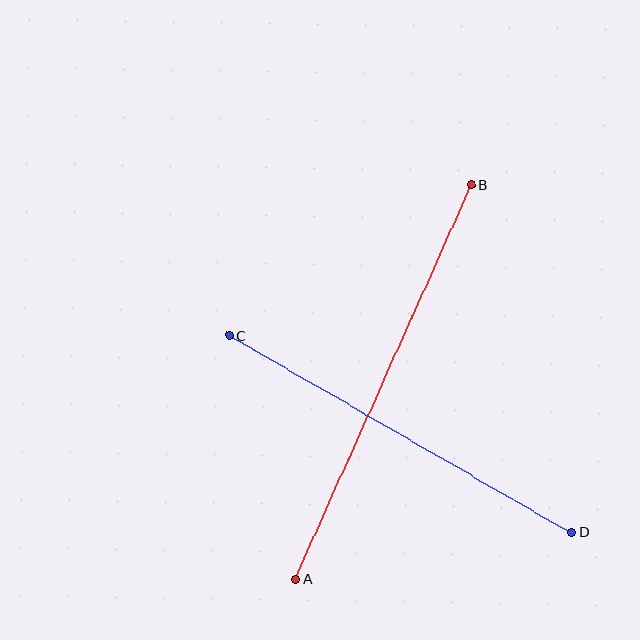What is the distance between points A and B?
The distance is approximately 432 pixels.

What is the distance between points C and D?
The distance is approximately 395 pixels.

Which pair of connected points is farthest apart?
Points A and B are farthest apart.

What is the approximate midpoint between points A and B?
The midpoint is at approximately (383, 382) pixels.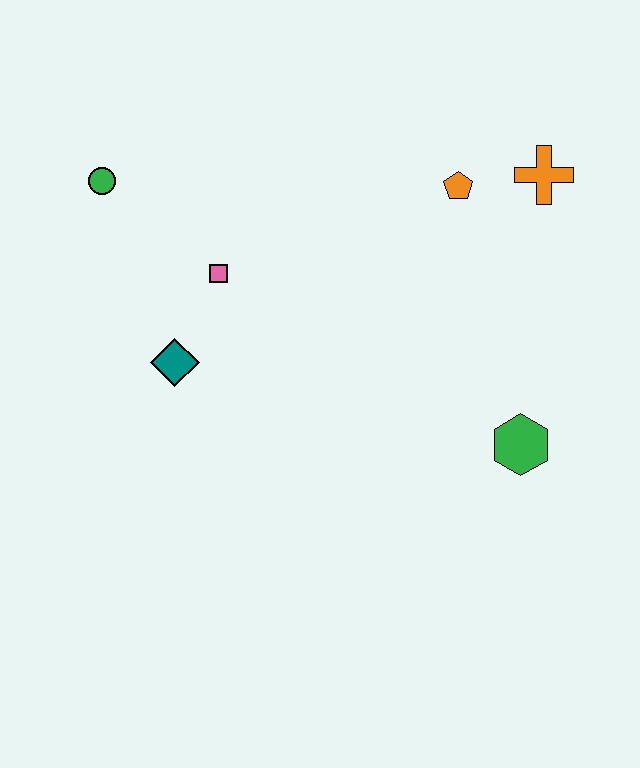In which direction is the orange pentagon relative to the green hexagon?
The orange pentagon is above the green hexagon.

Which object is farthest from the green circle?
The green hexagon is farthest from the green circle.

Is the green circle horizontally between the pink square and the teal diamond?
No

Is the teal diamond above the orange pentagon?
No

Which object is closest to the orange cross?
The orange pentagon is closest to the orange cross.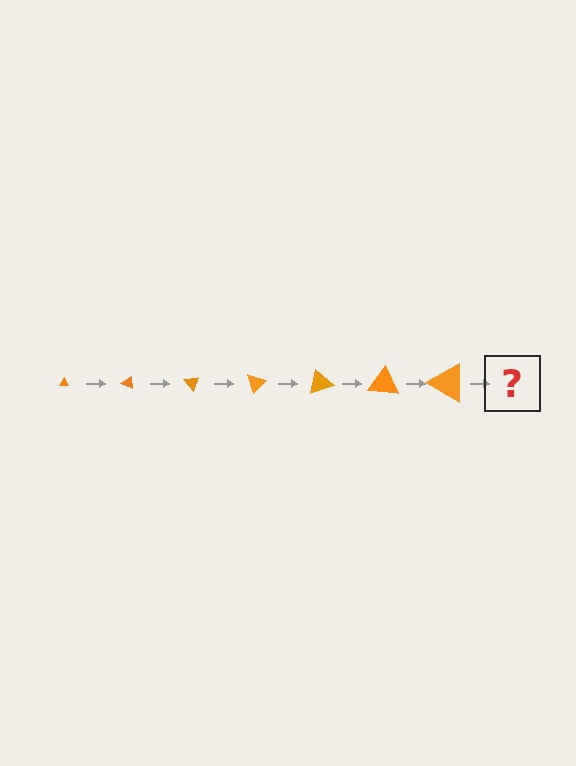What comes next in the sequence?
The next element should be a triangle, larger than the previous one and rotated 175 degrees from the start.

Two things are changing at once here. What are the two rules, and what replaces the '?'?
The two rules are that the triangle grows larger each step and it rotates 25 degrees each step. The '?' should be a triangle, larger than the previous one and rotated 175 degrees from the start.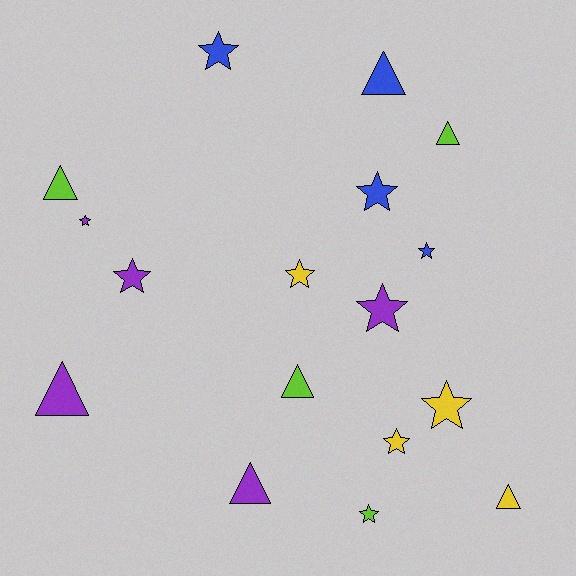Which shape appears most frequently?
Star, with 10 objects.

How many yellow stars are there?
There are 3 yellow stars.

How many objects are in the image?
There are 17 objects.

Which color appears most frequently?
Purple, with 5 objects.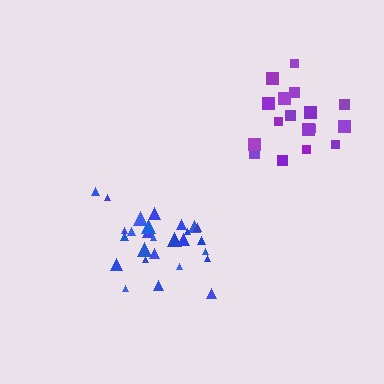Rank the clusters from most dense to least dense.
blue, purple.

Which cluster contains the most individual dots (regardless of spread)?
Blue (27).